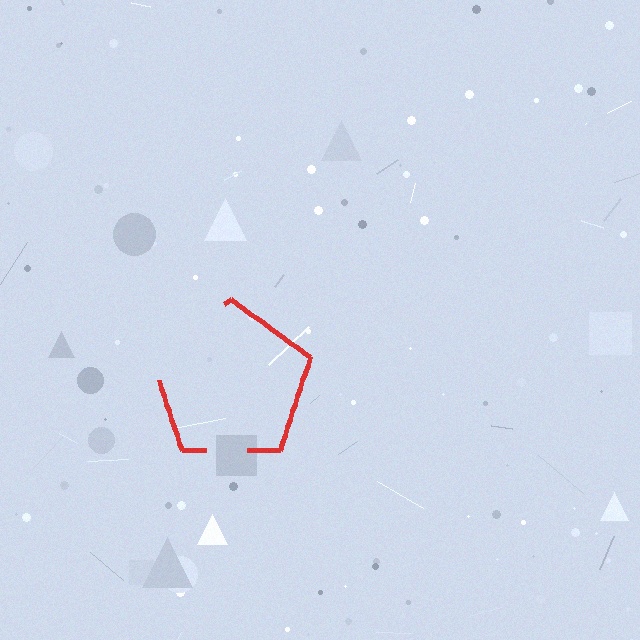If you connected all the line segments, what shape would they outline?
They would outline a pentagon.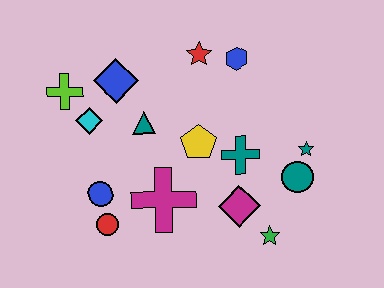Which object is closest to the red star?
The blue hexagon is closest to the red star.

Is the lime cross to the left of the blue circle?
Yes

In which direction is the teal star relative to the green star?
The teal star is above the green star.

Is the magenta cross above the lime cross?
No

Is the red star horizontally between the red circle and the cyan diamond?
No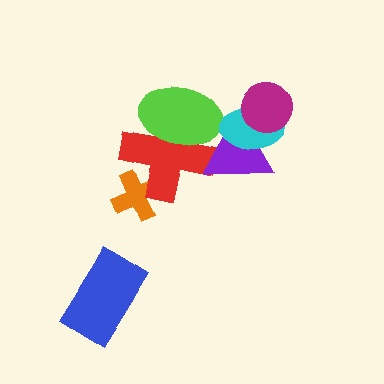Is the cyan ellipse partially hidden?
Yes, it is partially covered by another shape.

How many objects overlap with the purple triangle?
4 objects overlap with the purple triangle.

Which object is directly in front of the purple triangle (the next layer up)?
The lime ellipse is directly in front of the purple triangle.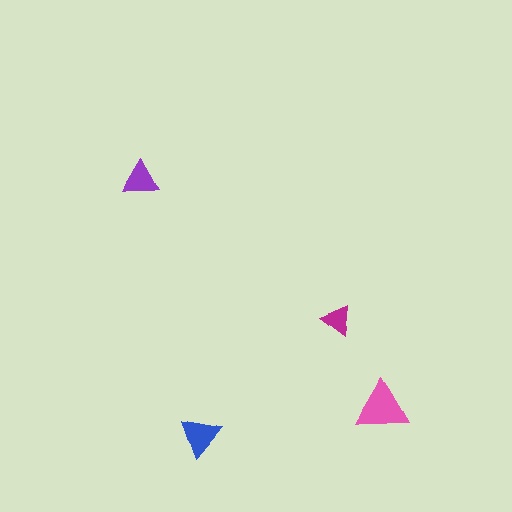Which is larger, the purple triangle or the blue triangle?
The blue one.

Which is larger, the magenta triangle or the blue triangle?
The blue one.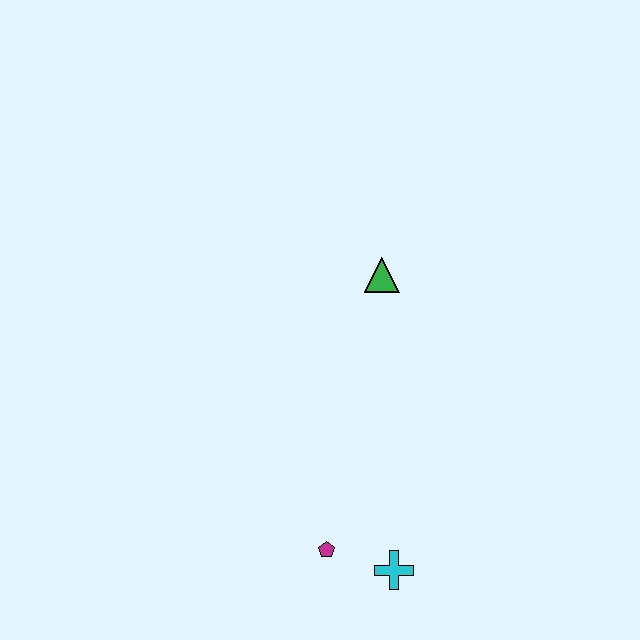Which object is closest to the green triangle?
The magenta pentagon is closest to the green triangle.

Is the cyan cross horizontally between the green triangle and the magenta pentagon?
No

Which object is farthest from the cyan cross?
The green triangle is farthest from the cyan cross.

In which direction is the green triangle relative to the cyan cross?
The green triangle is above the cyan cross.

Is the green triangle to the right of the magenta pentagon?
Yes